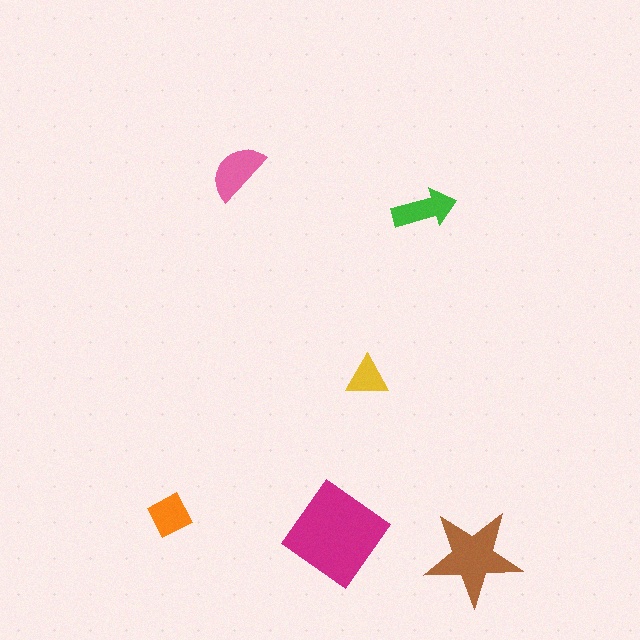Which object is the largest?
The magenta diamond.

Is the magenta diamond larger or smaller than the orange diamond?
Larger.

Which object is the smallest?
The yellow triangle.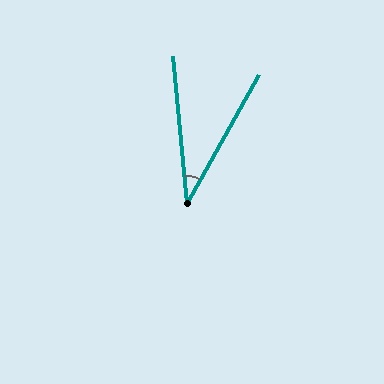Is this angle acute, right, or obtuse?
It is acute.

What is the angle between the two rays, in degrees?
Approximately 35 degrees.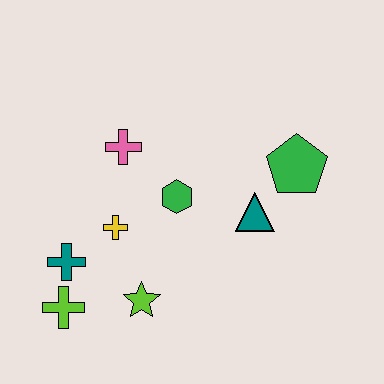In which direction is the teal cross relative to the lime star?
The teal cross is to the left of the lime star.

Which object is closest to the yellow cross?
The teal cross is closest to the yellow cross.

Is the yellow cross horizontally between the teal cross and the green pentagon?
Yes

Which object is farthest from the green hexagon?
The lime cross is farthest from the green hexagon.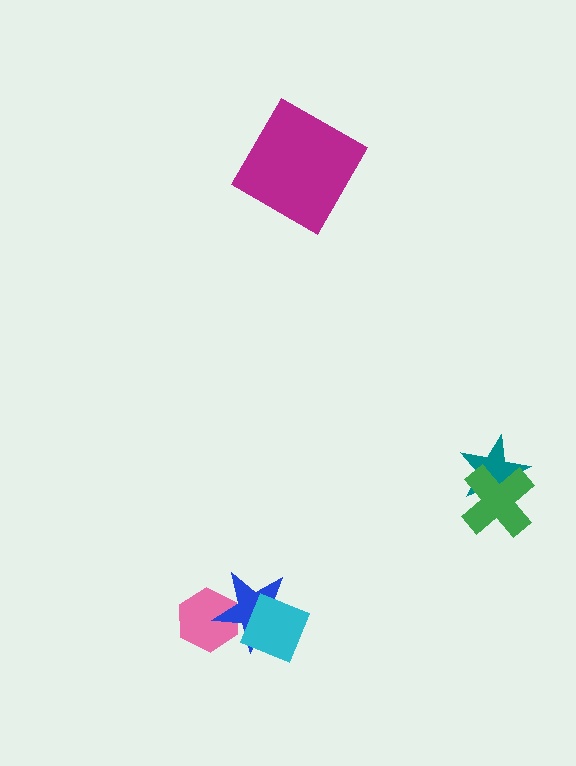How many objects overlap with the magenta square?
0 objects overlap with the magenta square.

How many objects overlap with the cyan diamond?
1 object overlaps with the cyan diamond.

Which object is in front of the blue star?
The cyan diamond is in front of the blue star.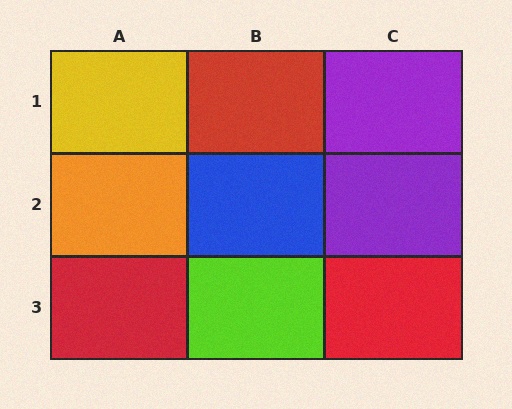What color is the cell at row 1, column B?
Red.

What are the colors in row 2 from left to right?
Orange, blue, purple.